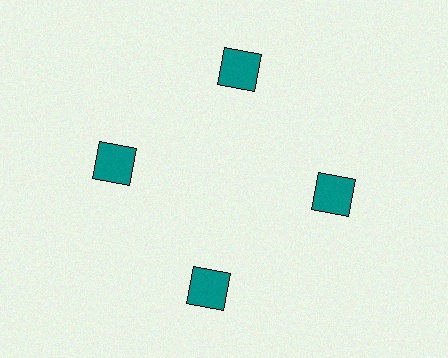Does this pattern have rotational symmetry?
Yes, this pattern has 4-fold rotational symmetry. It looks the same after rotating 90 degrees around the center.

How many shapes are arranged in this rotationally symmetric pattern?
There are 4 shapes, arranged in 4 groups of 1.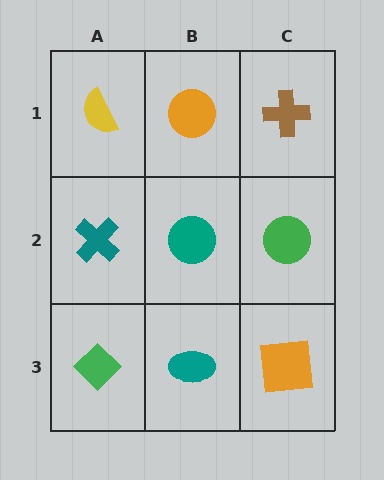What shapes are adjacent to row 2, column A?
A yellow semicircle (row 1, column A), a green diamond (row 3, column A), a teal circle (row 2, column B).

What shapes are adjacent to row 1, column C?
A green circle (row 2, column C), an orange circle (row 1, column B).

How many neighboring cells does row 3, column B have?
3.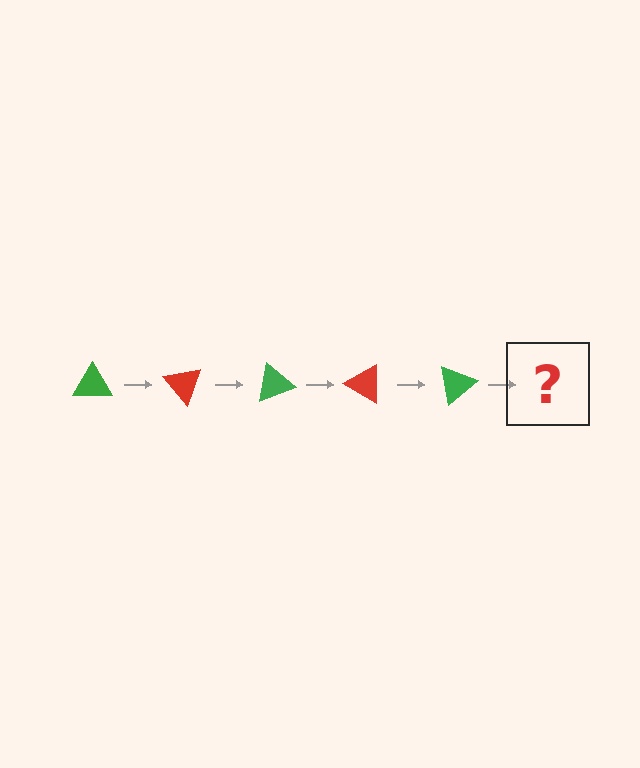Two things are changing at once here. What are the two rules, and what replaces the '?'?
The two rules are that it rotates 50 degrees each step and the color cycles through green and red. The '?' should be a red triangle, rotated 250 degrees from the start.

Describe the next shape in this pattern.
It should be a red triangle, rotated 250 degrees from the start.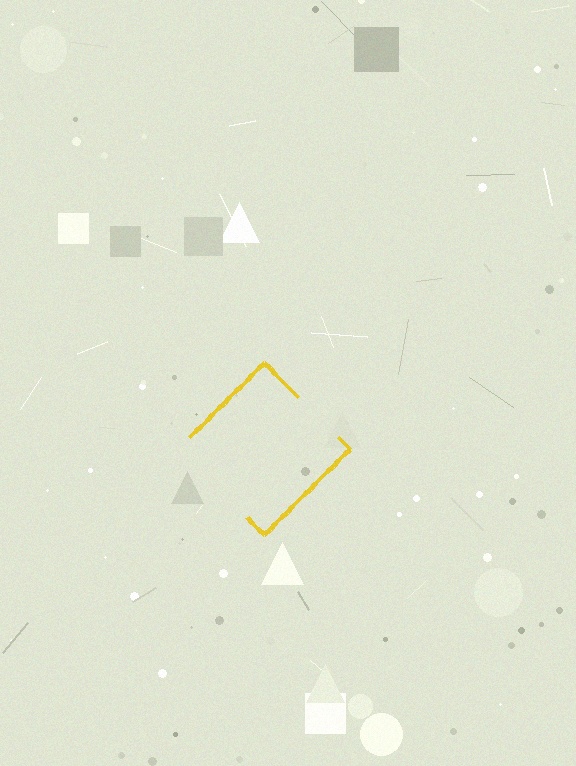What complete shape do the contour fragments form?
The contour fragments form a diamond.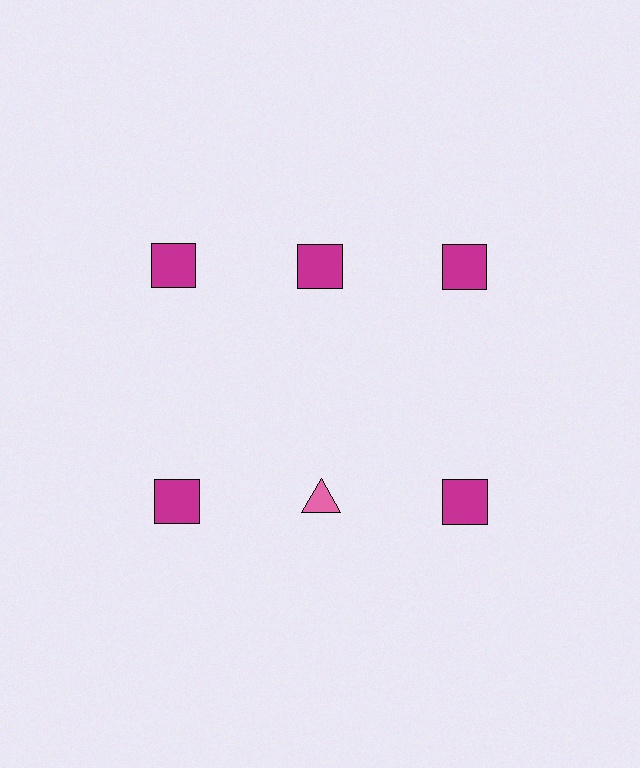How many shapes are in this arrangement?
There are 6 shapes arranged in a grid pattern.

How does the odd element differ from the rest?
It differs in both color (pink instead of magenta) and shape (triangle instead of square).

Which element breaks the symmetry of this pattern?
The pink triangle in the second row, second from left column breaks the symmetry. All other shapes are magenta squares.